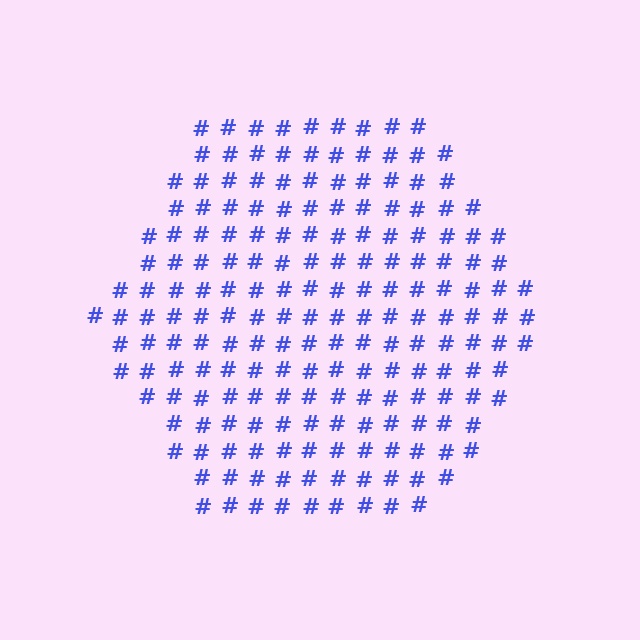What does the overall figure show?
The overall figure shows a hexagon.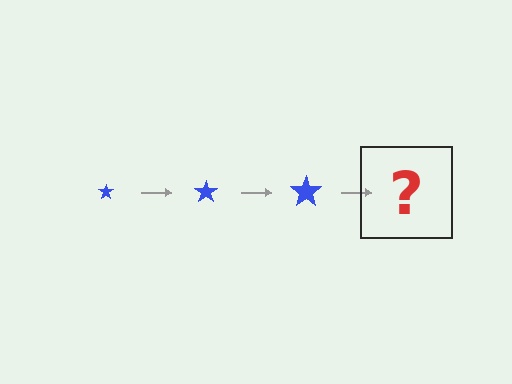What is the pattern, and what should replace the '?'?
The pattern is that the star gets progressively larger each step. The '?' should be a blue star, larger than the previous one.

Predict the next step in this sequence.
The next step is a blue star, larger than the previous one.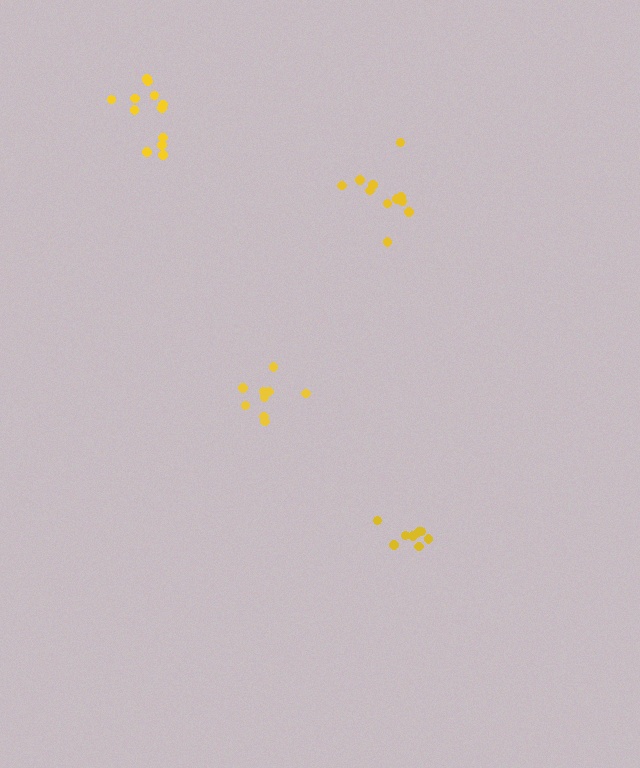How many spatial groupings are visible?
There are 4 spatial groupings.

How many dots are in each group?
Group 1: 12 dots, Group 2: 12 dots, Group 3: 8 dots, Group 4: 9 dots (41 total).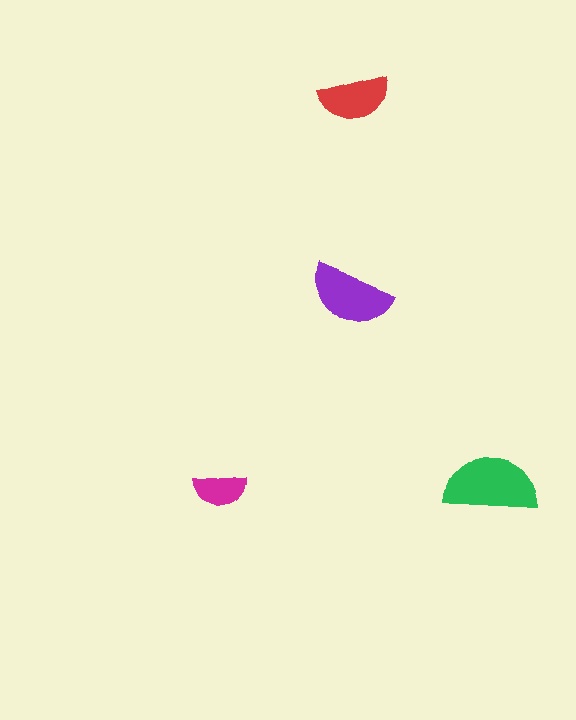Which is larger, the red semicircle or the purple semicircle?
The purple one.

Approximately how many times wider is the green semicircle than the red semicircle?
About 1.5 times wider.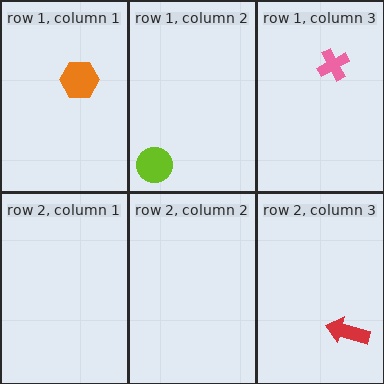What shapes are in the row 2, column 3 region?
The red arrow.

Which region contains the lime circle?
The row 1, column 2 region.